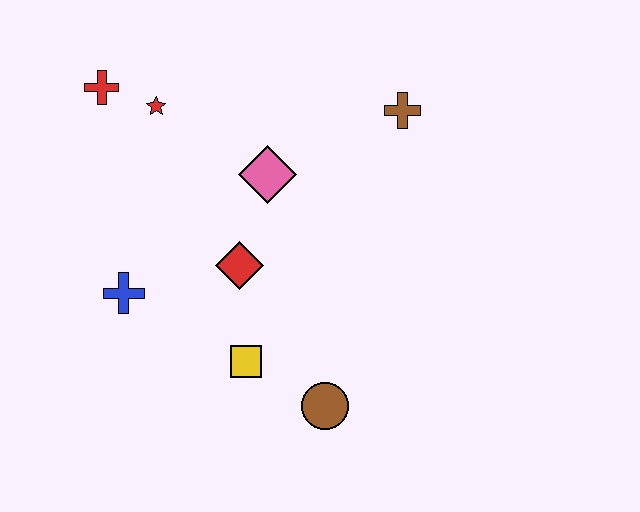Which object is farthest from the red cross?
The brown circle is farthest from the red cross.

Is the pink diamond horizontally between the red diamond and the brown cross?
Yes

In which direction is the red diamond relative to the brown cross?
The red diamond is to the left of the brown cross.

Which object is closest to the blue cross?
The red diamond is closest to the blue cross.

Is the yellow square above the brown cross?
No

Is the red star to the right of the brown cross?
No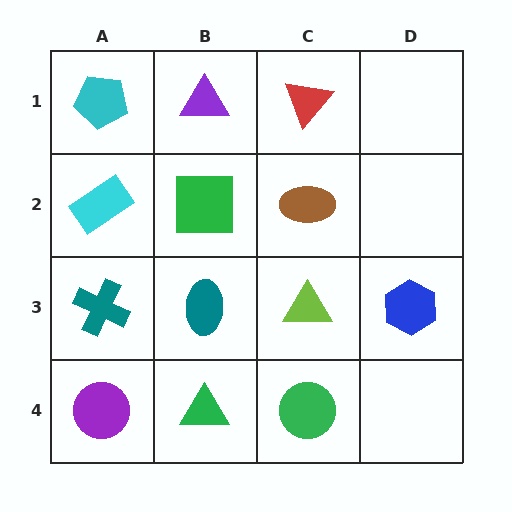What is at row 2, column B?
A green square.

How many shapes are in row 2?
3 shapes.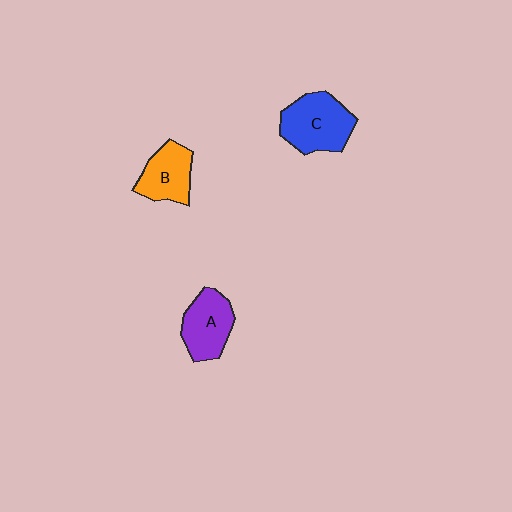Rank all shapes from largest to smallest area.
From largest to smallest: C (blue), A (purple), B (orange).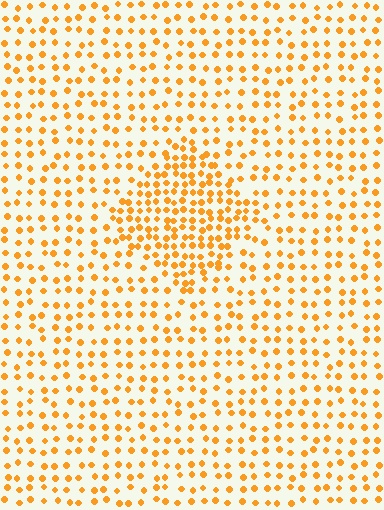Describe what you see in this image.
The image contains small orange elements arranged at two different densities. A diamond-shaped region is visible where the elements are more densely packed than the surrounding area.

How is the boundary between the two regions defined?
The boundary is defined by a change in element density (approximately 1.9x ratio). All elements are the same color, size, and shape.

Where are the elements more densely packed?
The elements are more densely packed inside the diamond boundary.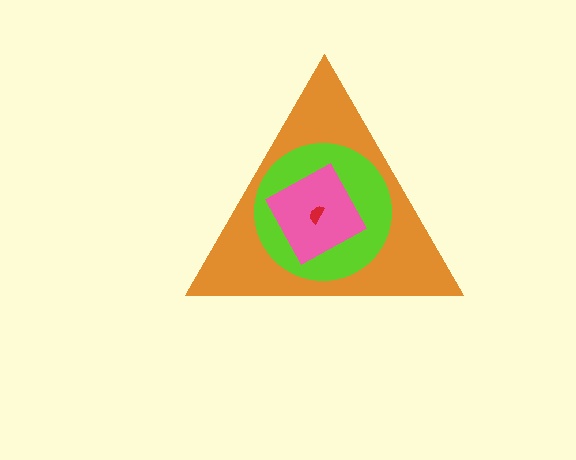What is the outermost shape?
The orange triangle.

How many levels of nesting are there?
4.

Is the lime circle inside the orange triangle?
Yes.